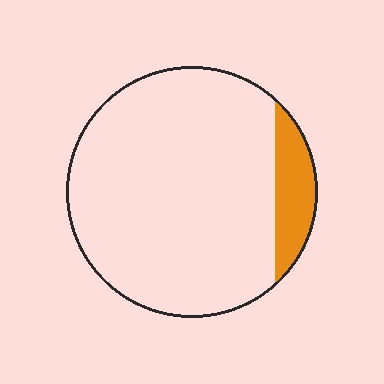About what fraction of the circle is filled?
About one eighth (1/8).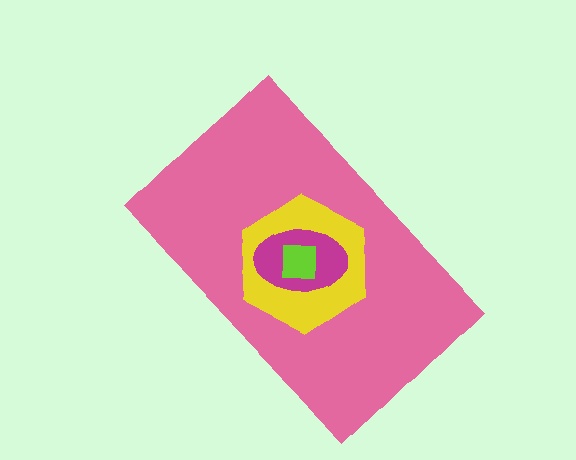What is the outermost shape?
The pink rectangle.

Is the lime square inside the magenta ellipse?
Yes.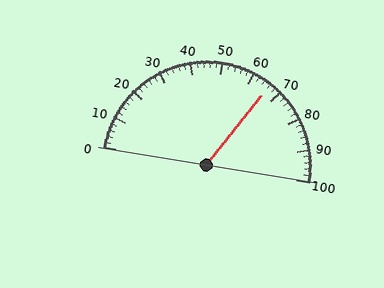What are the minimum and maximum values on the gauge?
The gauge ranges from 0 to 100.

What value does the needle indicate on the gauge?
The needle indicates approximately 66.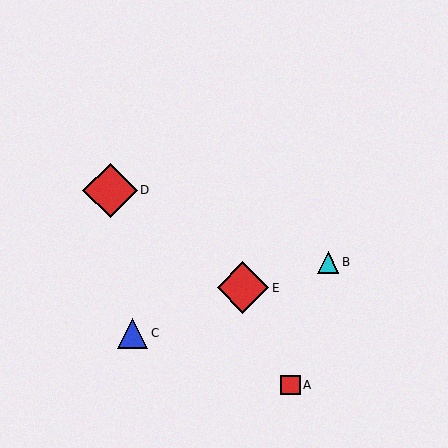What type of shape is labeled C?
Shape C is a blue triangle.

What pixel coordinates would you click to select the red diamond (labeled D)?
Click at (110, 190) to select the red diamond D.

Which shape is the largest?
The red diamond (labeled D) is the largest.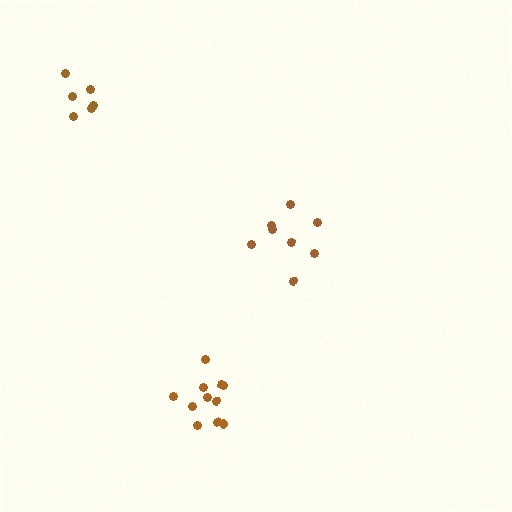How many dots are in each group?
Group 1: 8 dots, Group 2: 6 dots, Group 3: 11 dots (25 total).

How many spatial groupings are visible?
There are 3 spatial groupings.